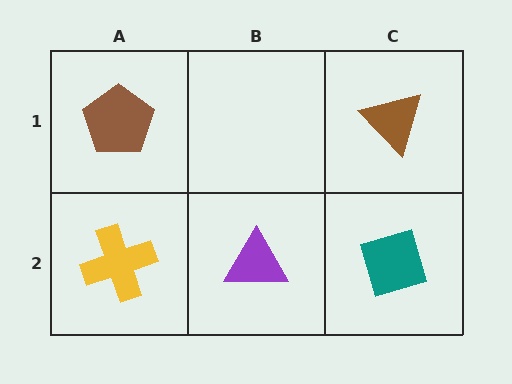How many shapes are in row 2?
3 shapes.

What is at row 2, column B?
A purple triangle.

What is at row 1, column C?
A brown triangle.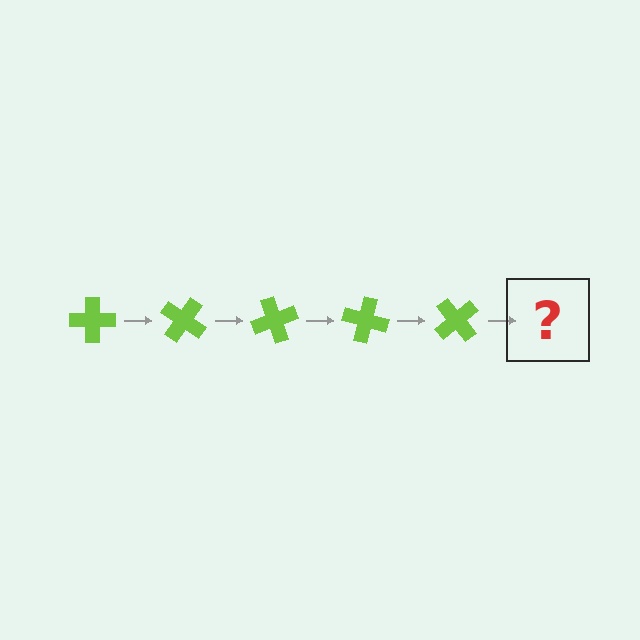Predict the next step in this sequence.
The next step is a lime cross rotated 175 degrees.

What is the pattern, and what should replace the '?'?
The pattern is that the cross rotates 35 degrees each step. The '?' should be a lime cross rotated 175 degrees.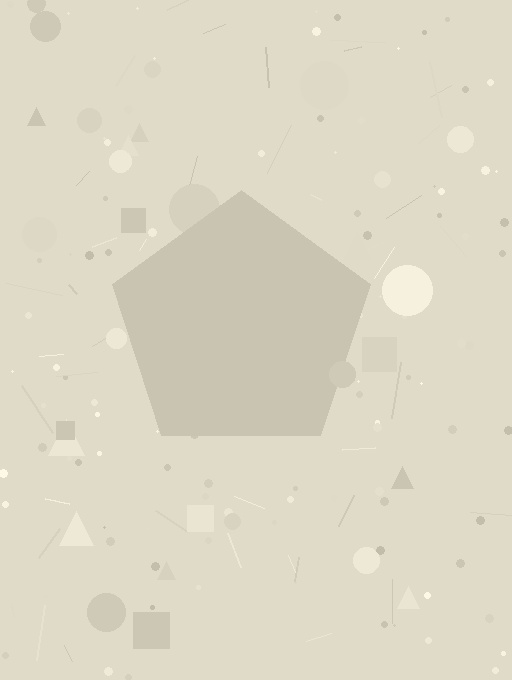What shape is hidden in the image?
A pentagon is hidden in the image.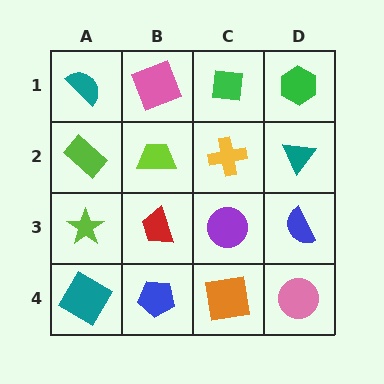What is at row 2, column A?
A lime rectangle.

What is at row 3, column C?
A purple circle.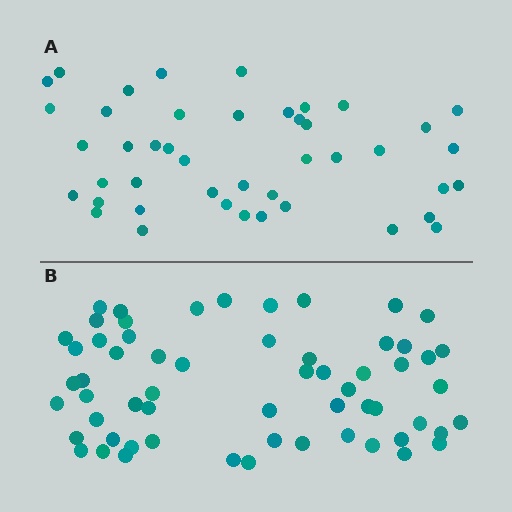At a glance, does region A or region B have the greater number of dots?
Region B (the bottom region) has more dots.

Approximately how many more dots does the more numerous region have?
Region B has approximately 15 more dots than region A.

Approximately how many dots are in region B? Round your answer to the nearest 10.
About 60 dots.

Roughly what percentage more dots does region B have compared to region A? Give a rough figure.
About 35% more.